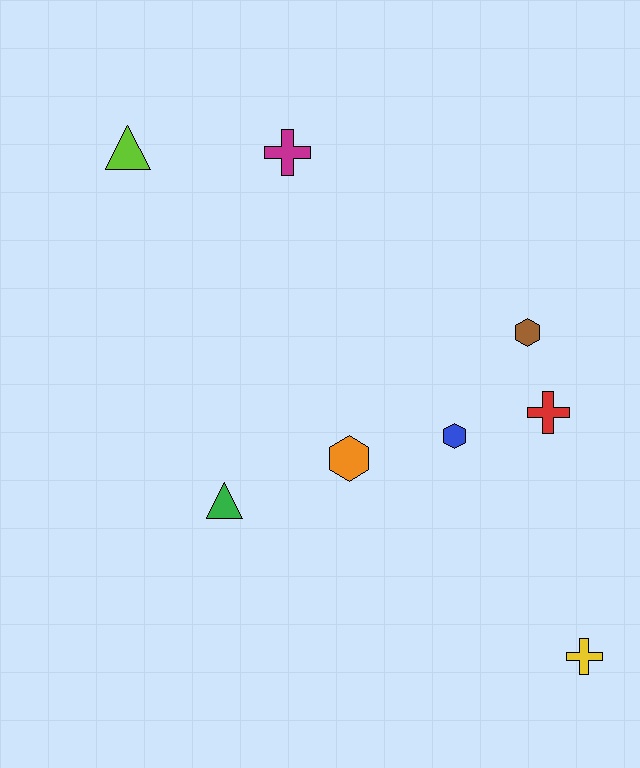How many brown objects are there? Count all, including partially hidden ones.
There is 1 brown object.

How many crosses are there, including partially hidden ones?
There are 3 crosses.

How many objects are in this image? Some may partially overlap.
There are 8 objects.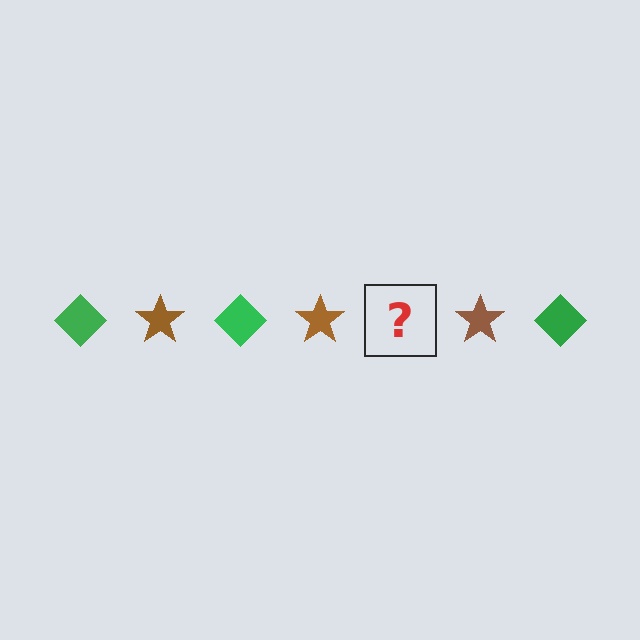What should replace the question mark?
The question mark should be replaced with a green diamond.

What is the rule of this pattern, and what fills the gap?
The rule is that the pattern alternates between green diamond and brown star. The gap should be filled with a green diamond.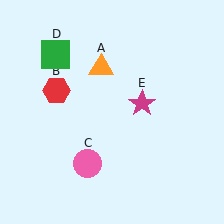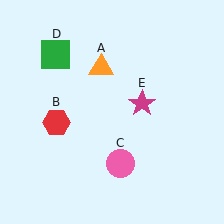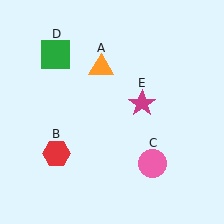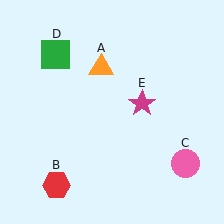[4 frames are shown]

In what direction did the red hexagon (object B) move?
The red hexagon (object B) moved down.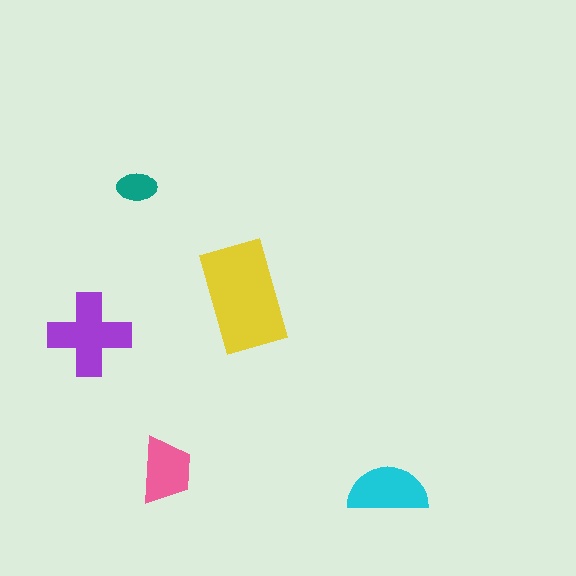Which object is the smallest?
The teal ellipse.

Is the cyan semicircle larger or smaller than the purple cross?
Smaller.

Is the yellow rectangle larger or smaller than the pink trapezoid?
Larger.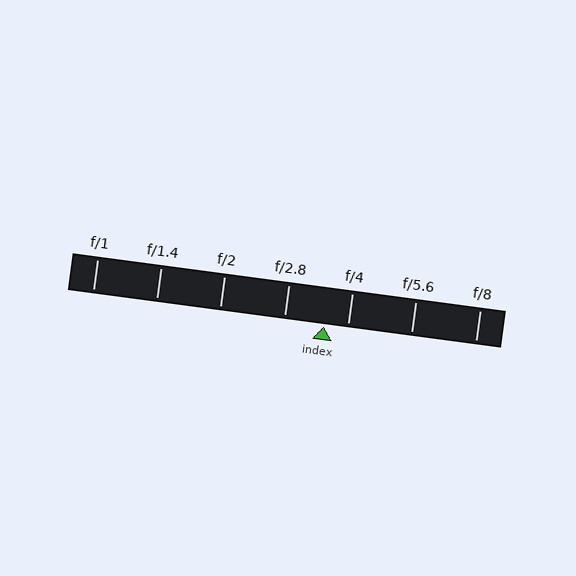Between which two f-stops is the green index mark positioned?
The index mark is between f/2.8 and f/4.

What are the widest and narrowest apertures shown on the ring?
The widest aperture shown is f/1 and the narrowest is f/8.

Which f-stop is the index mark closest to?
The index mark is closest to f/4.